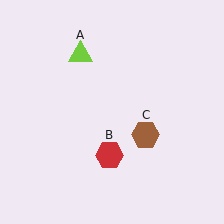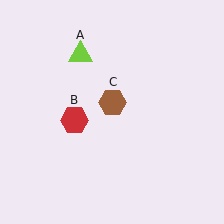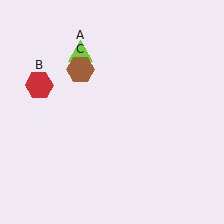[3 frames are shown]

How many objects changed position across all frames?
2 objects changed position: red hexagon (object B), brown hexagon (object C).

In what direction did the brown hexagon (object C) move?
The brown hexagon (object C) moved up and to the left.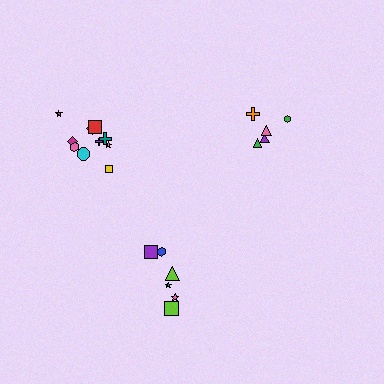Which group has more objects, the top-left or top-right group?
The top-left group.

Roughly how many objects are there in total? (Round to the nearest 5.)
Roughly 20 objects in total.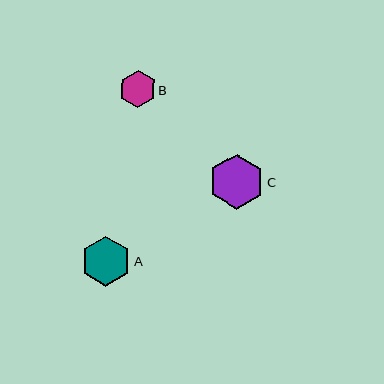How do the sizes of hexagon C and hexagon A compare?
Hexagon C and hexagon A are approximately the same size.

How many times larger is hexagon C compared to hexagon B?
Hexagon C is approximately 1.5 times the size of hexagon B.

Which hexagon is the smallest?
Hexagon B is the smallest with a size of approximately 37 pixels.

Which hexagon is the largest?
Hexagon C is the largest with a size of approximately 55 pixels.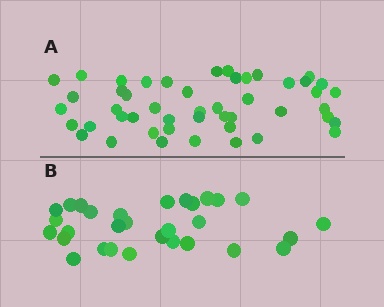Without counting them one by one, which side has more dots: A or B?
Region A (the top region) has more dots.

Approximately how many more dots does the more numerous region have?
Region A has approximately 20 more dots than region B.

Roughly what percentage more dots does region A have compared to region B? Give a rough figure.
About 60% more.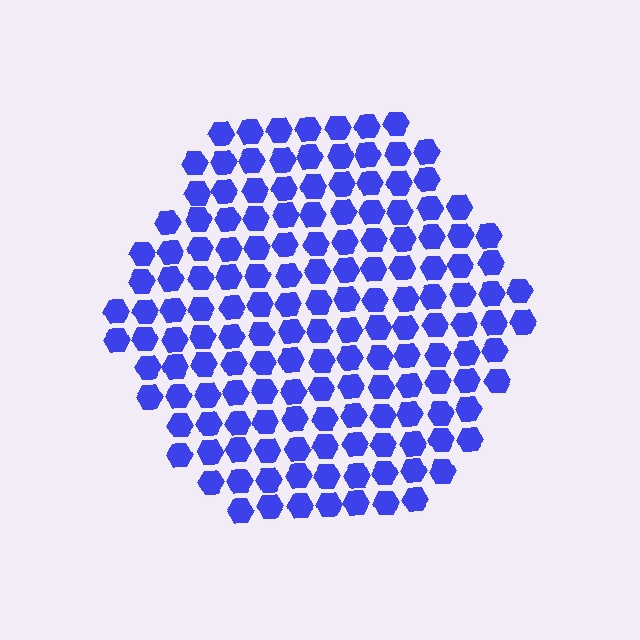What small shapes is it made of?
It is made of small hexagons.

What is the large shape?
The large shape is a hexagon.